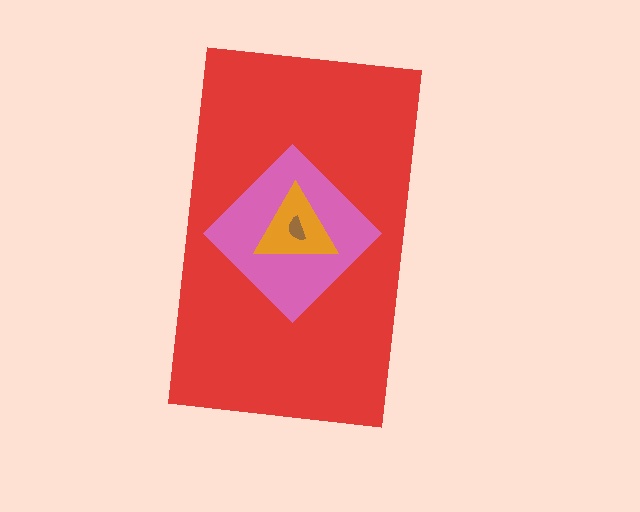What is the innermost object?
The brown semicircle.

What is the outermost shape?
The red rectangle.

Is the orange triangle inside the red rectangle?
Yes.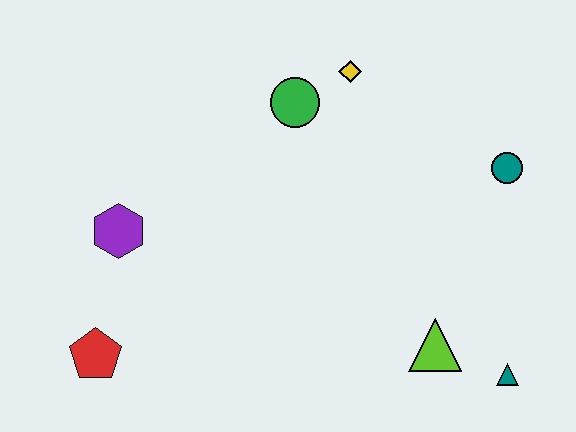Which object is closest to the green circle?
The yellow diamond is closest to the green circle.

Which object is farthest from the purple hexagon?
The teal triangle is farthest from the purple hexagon.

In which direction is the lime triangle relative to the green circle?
The lime triangle is below the green circle.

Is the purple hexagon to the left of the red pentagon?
No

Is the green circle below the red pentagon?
No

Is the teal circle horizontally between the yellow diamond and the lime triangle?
No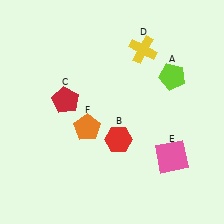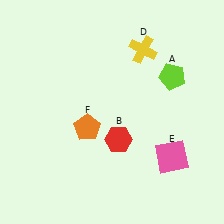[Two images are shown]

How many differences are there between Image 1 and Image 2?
There is 1 difference between the two images.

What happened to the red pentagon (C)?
The red pentagon (C) was removed in Image 2. It was in the top-left area of Image 1.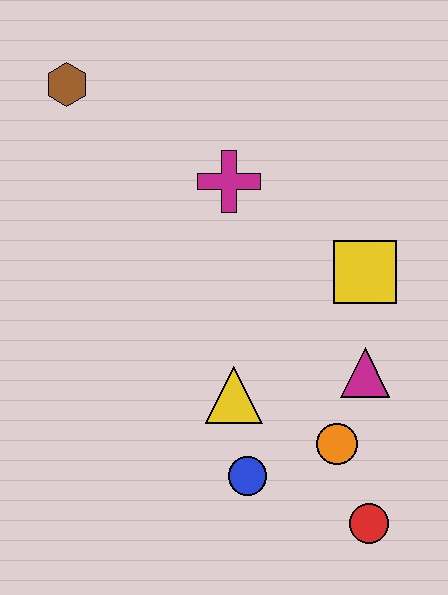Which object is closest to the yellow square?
The magenta triangle is closest to the yellow square.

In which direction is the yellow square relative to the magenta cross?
The yellow square is to the right of the magenta cross.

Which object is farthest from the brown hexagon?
The red circle is farthest from the brown hexagon.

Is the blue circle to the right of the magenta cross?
Yes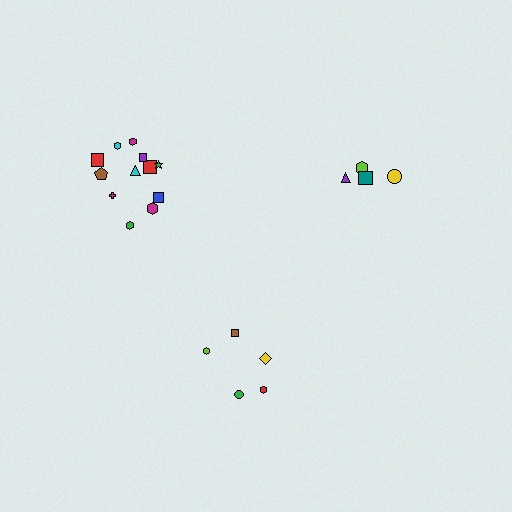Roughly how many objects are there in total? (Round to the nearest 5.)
Roughly 20 objects in total.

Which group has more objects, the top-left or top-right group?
The top-left group.